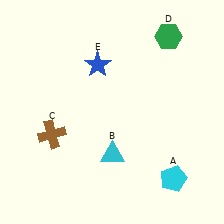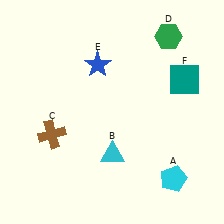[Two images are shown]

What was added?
A teal square (F) was added in Image 2.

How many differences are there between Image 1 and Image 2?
There is 1 difference between the two images.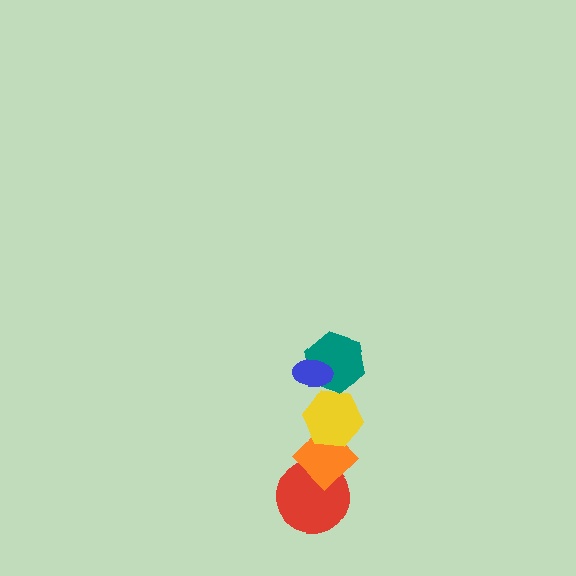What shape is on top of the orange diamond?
The yellow hexagon is on top of the orange diamond.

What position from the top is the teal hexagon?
The teal hexagon is 2nd from the top.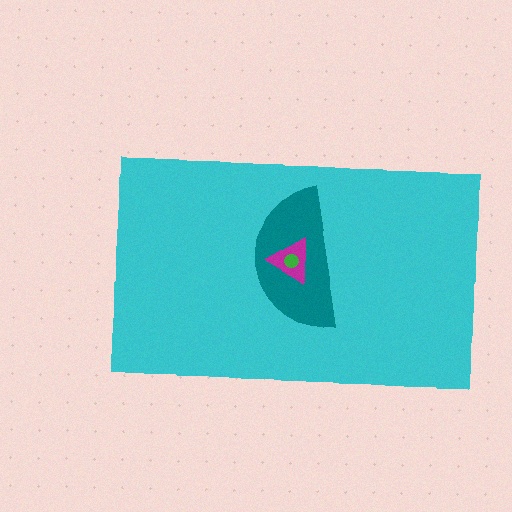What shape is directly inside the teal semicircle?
The magenta triangle.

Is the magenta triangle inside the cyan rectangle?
Yes.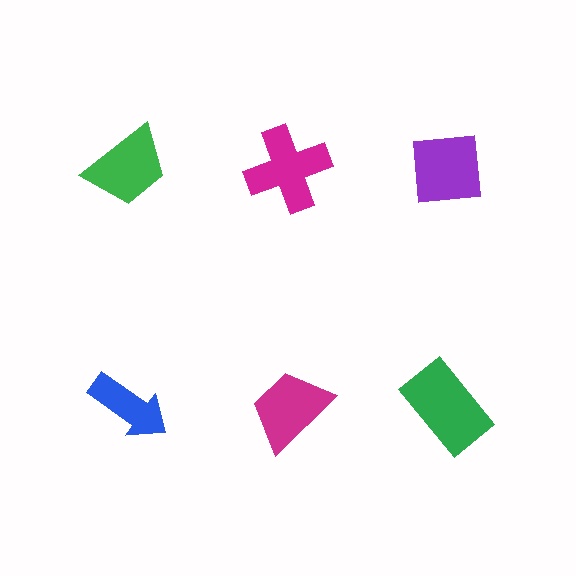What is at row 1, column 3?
A purple square.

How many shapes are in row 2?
3 shapes.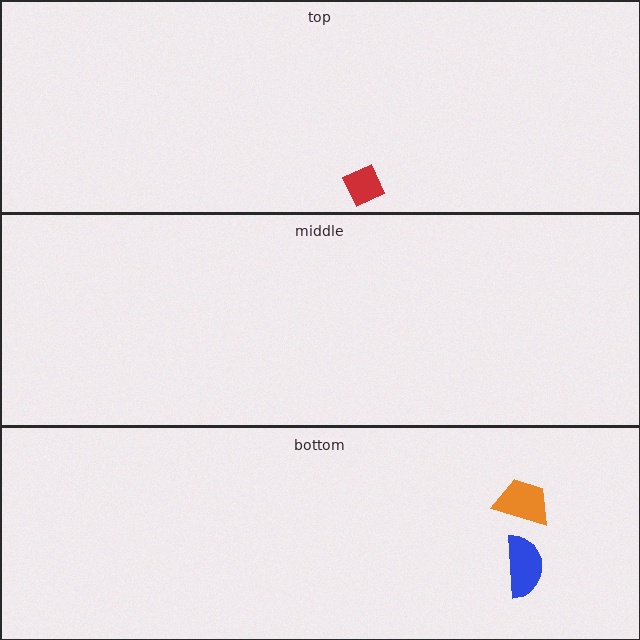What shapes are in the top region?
The red diamond.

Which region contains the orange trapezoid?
The bottom region.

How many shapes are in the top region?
1.